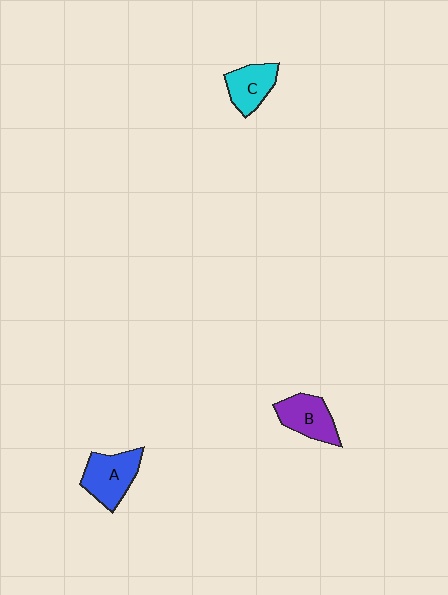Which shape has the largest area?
Shape A (blue).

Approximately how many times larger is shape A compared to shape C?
Approximately 1.3 times.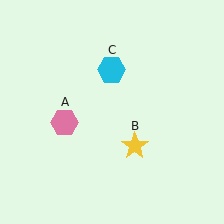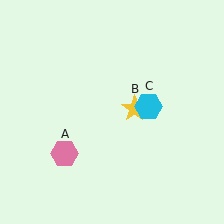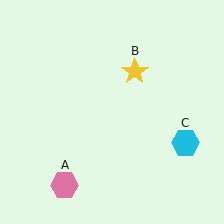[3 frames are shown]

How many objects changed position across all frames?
3 objects changed position: pink hexagon (object A), yellow star (object B), cyan hexagon (object C).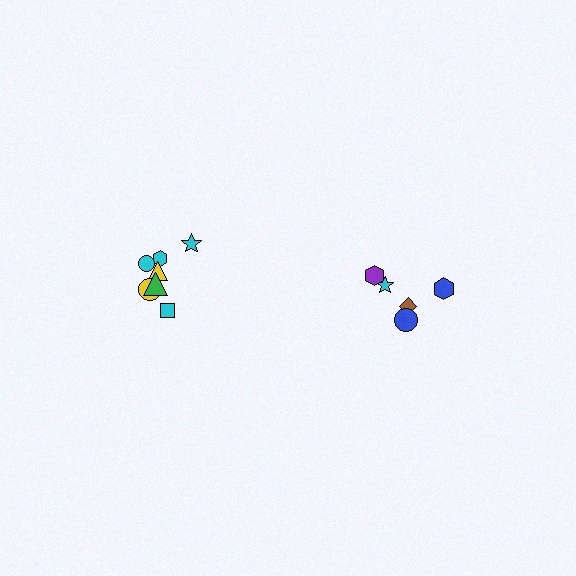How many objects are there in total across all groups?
There are 12 objects.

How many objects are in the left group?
There are 7 objects.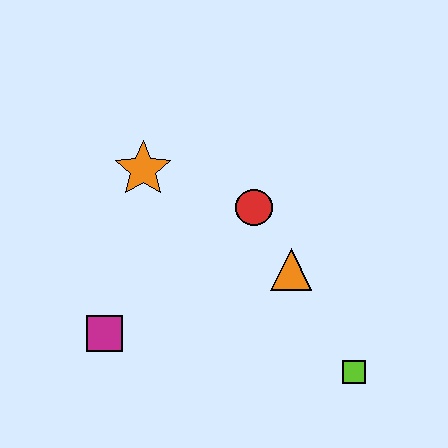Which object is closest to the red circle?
The orange triangle is closest to the red circle.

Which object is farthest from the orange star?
The lime square is farthest from the orange star.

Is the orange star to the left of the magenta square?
No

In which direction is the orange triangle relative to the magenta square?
The orange triangle is to the right of the magenta square.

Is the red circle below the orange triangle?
No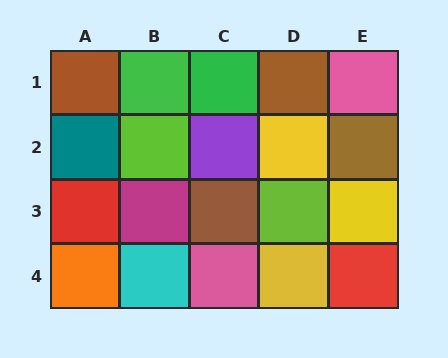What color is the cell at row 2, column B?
Lime.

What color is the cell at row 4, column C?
Pink.